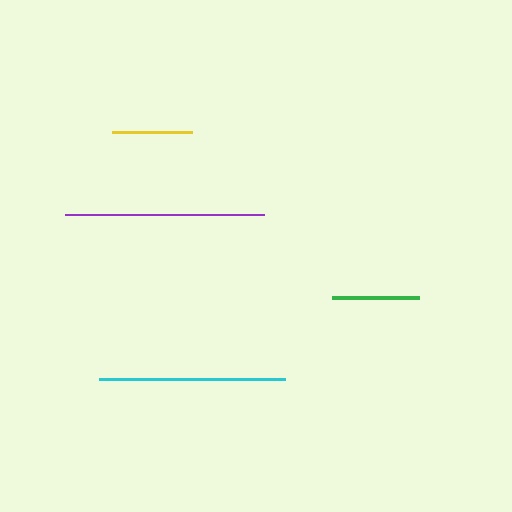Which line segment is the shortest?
The yellow line is the shortest at approximately 80 pixels.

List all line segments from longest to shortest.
From longest to shortest: purple, cyan, green, yellow.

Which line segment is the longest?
The purple line is the longest at approximately 199 pixels.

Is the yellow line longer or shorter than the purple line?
The purple line is longer than the yellow line.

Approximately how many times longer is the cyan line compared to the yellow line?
The cyan line is approximately 2.3 times the length of the yellow line.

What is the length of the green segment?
The green segment is approximately 87 pixels long.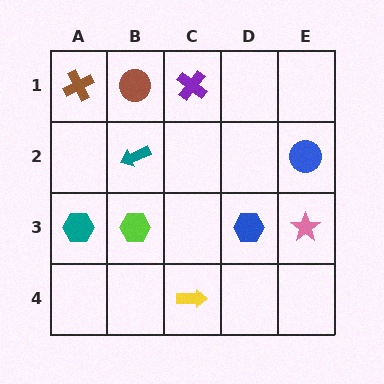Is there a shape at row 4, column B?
No, that cell is empty.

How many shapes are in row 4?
1 shape.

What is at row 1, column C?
A purple cross.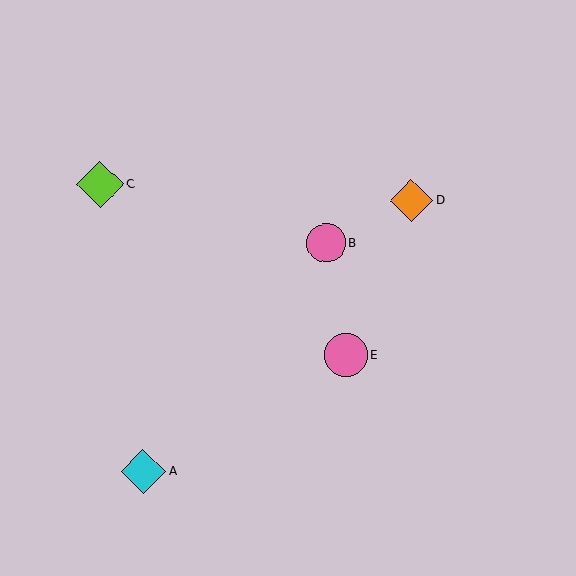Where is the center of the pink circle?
The center of the pink circle is at (346, 355).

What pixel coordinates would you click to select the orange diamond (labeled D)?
Click at (412, 201) to select the orange diamond D.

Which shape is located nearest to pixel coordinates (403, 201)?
The orange diamond (labeled D) at (412, 201) is nearest to that location.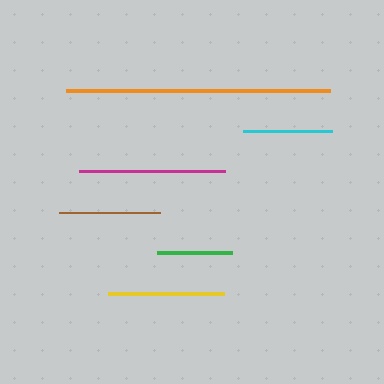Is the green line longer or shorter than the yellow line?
The yellow line is longer than the green line.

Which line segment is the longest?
The orange line is the longest at approximately 264 pixels.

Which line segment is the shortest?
The green line is the shortest at approximately 76 pixels.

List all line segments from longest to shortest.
From longest to shortest: orange, magenta, yellow, brown, cyan, green.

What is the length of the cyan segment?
The cyan segment is approximately 89 pixels long.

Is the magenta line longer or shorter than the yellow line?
The magenta line is longer than the yellow line.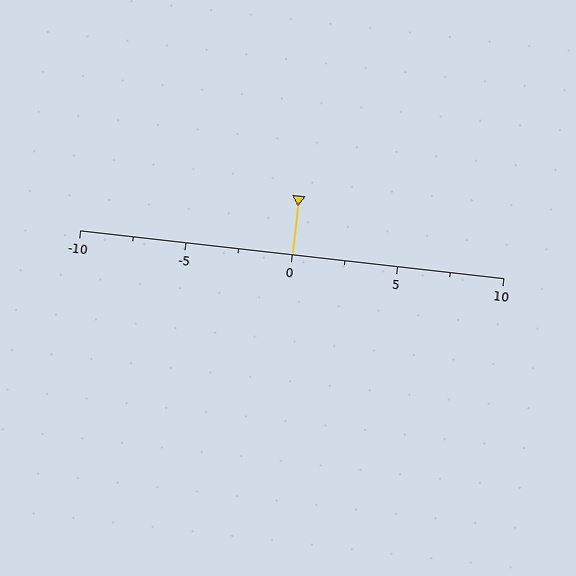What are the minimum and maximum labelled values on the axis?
The axis runs from -10 to 10.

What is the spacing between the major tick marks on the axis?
The major ticks are spaced 5 apart.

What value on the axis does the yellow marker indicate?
The marker indicates approximately 0.